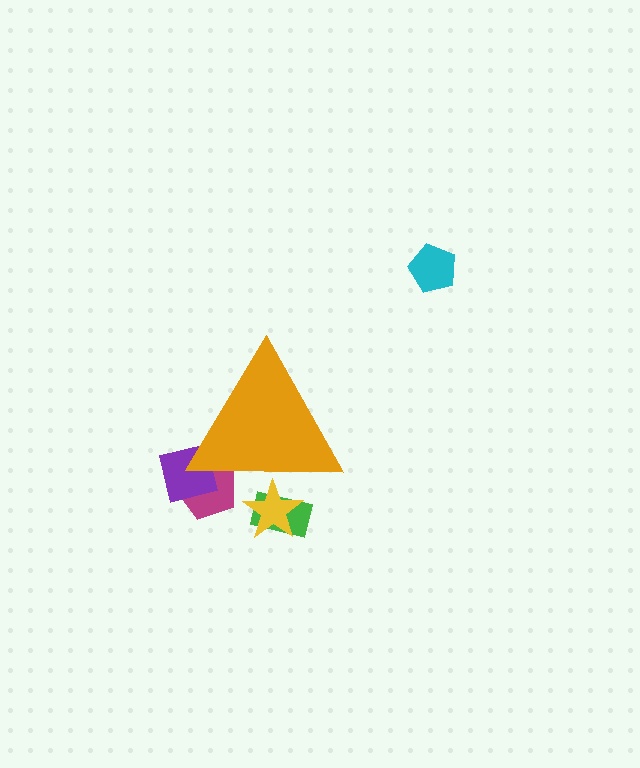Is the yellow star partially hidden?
Yes, the yellow star is partially hidden behind the orange triangle.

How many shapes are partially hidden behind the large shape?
4 shapes are partially hidden.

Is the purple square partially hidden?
Yes, the purple square is partially hidden behind the orange triangle.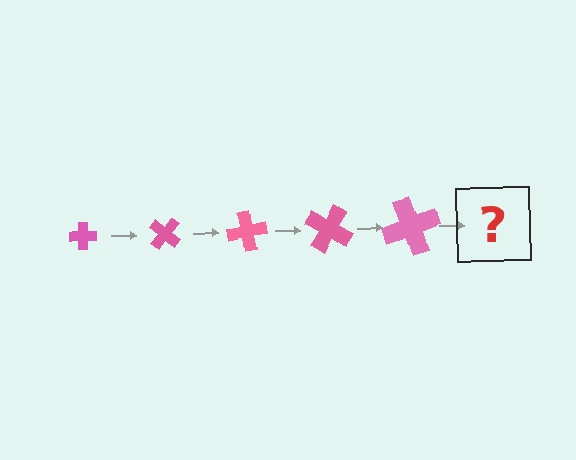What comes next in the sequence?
The next element should be a cross, larger than the previous one and rotated 200 degrees from the start.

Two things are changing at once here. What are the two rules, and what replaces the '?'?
The two rules are that the cross grows larger each step and it rotates 40 degrees each step. The '?' should be a cross, larger than the previous one and rotated 200 degrees from the start.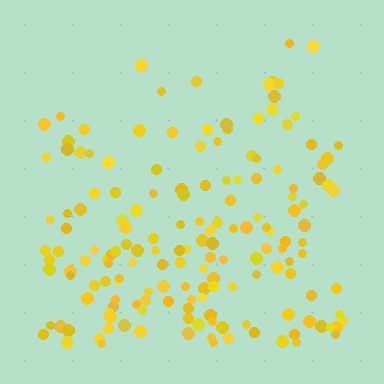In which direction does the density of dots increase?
From top to bottom, with the bottom side densest.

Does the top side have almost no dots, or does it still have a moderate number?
Still a moderate number, just noticeably fewer than the bottom.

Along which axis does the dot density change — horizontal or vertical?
Vertical.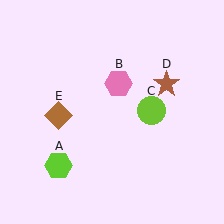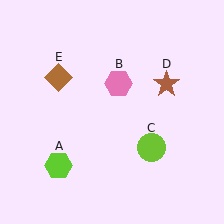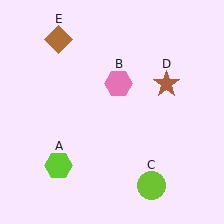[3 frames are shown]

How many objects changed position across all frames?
2 objects changed position: lime circle (object C), brown diamond (object E).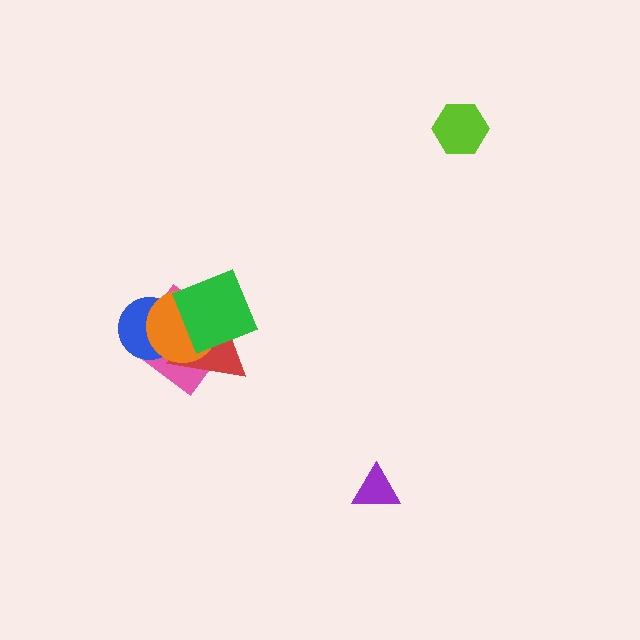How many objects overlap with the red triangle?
4 objects overlap with the red triangle.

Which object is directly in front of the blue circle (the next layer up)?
The red triangle is directly in front of the blue circle.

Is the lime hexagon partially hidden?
No, no other shape covers it.